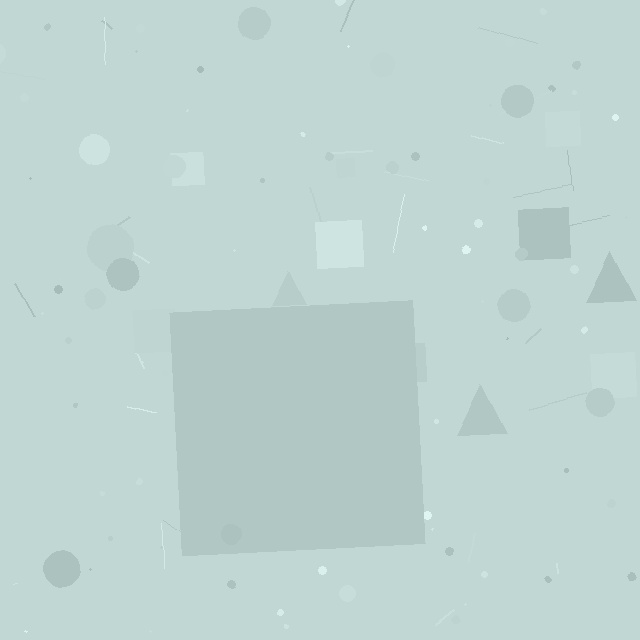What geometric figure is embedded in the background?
A square is embedded in the background.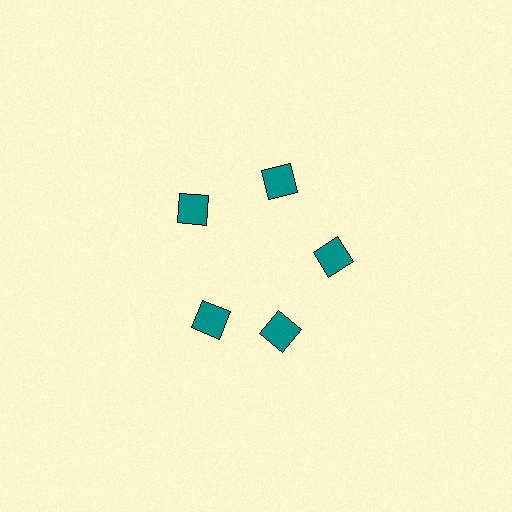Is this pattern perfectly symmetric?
No. The 5 teal squares are arranged in a ring, but one element near the 8 o'clock position is rotated out of alignment along the ring, breaking the 5-fold rotational symmetry.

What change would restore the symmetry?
The symmetry would be restored by rotating it back into even spacing with its neighbors so that all 5 squares sit at equal angles and equal distance from the center.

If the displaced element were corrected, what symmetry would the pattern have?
It would have 5-fold rotational symmetry — the pattern would map onto itself every 72 degrees.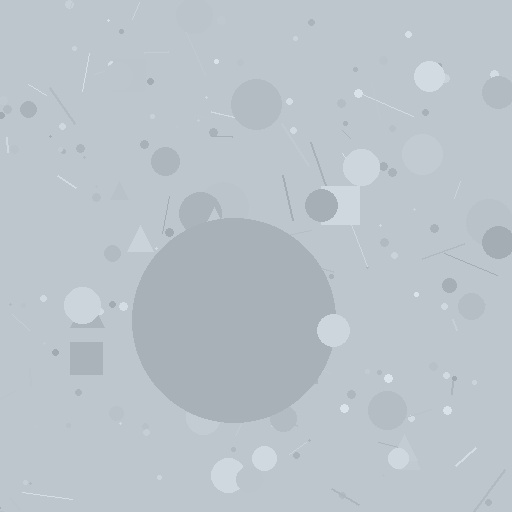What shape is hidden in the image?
A circle is hidden in the image.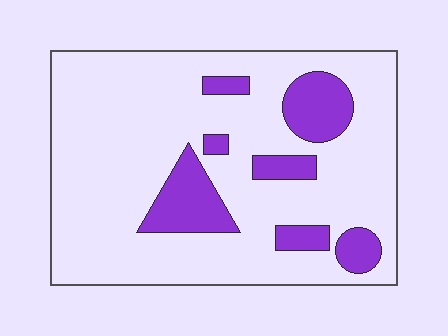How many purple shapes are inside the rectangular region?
7.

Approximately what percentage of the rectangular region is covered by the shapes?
Approximately 20%.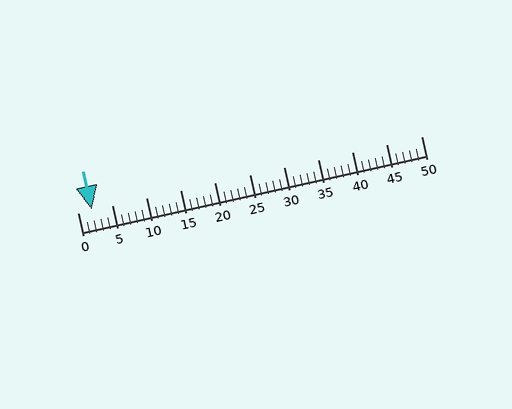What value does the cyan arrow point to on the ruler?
The cyan arrow points to approximately 2.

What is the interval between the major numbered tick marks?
The major tick marks are spaced 5 units apart.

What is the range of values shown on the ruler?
The ruler shows values from 0 to 50.